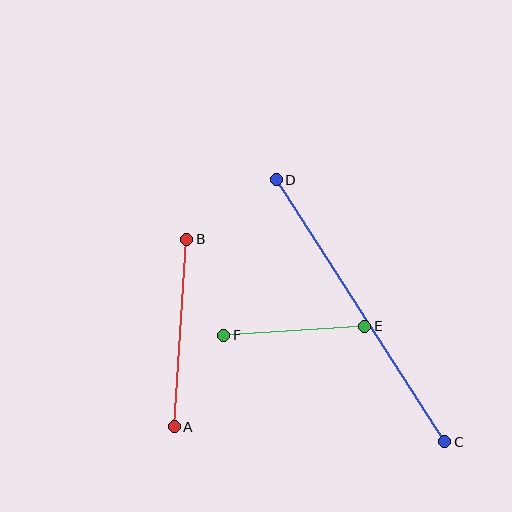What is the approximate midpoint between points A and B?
The midpoint is at approximately (180, 333) pixels.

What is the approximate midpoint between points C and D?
The midpoint is at approximately (360, 311) pixels.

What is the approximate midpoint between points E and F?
The midpoint is at approximately (294, 331) pixels.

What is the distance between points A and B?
The distance is approximately 188 pixels.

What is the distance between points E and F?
The distance is approximately 141 pixels.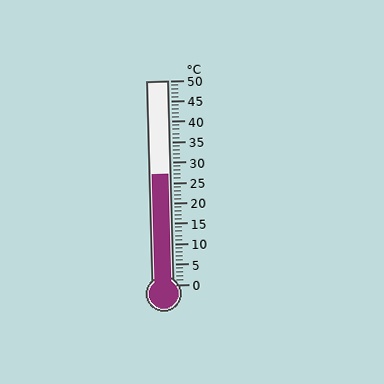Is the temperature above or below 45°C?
The temperature is below 45°C.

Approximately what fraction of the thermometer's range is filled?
The thermometer is filled to approximately 55% of its range.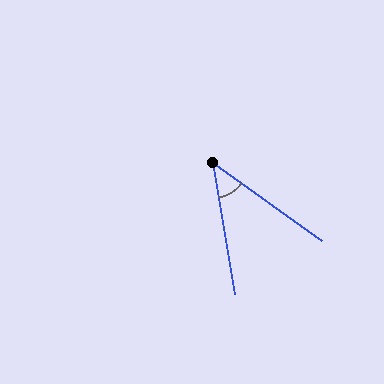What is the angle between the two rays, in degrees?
Approximately 45 degrees.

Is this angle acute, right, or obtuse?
It is acute.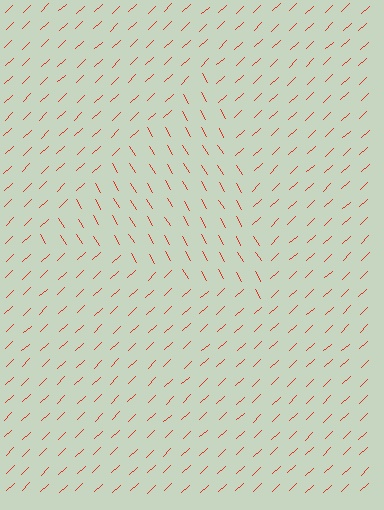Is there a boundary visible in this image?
Yes, there is a texture boundary formed by a change in line orientation.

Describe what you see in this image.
The image is filled with small red line segments. A triangle region in the image has lines oriented differently from the surrounding lines, creating a visible texture boundary.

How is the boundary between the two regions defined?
The boundary is defined purely by a change in line orientation (approximately 78 degrees difference). All lines are the same color and thickness.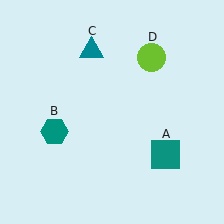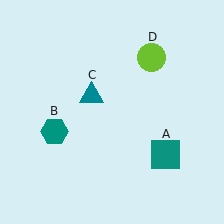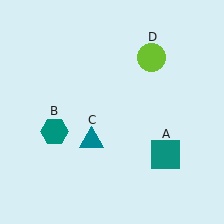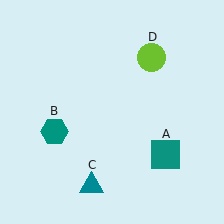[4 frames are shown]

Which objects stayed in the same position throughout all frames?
Teal square (object A) and teal hexagon (object B) and lime circle (object D) remained stationary.